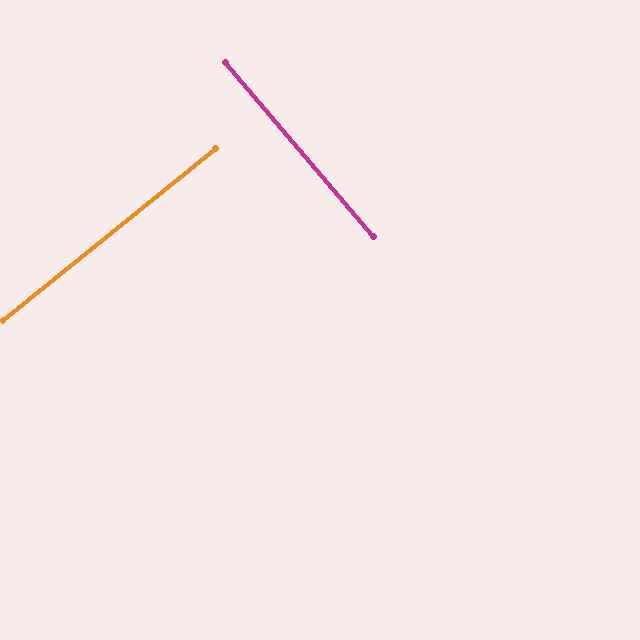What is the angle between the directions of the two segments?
Approximately 88 degrees.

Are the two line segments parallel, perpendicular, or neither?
Perpendicular — they meet at approximately 88°.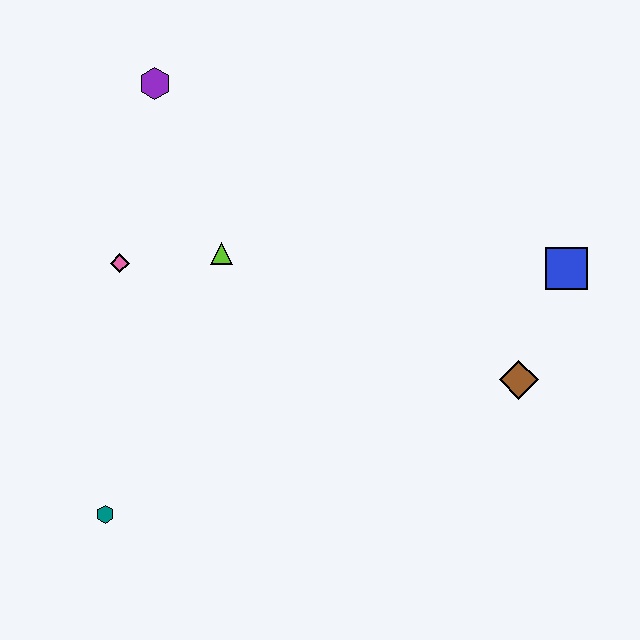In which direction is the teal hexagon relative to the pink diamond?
The teal hexagon is below the pink diamond.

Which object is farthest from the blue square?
The teal hexagon is farthest from the blue square.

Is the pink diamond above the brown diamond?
Yes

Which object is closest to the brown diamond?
The blue square is closest to the brown diamond.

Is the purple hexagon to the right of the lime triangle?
No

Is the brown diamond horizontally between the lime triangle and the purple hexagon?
No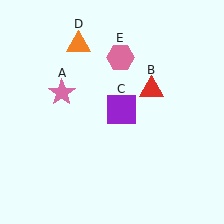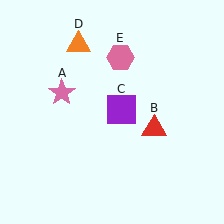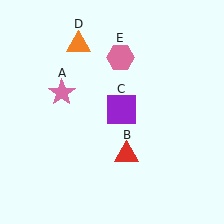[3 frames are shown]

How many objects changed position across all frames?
1 object changed position: red triangle (object B).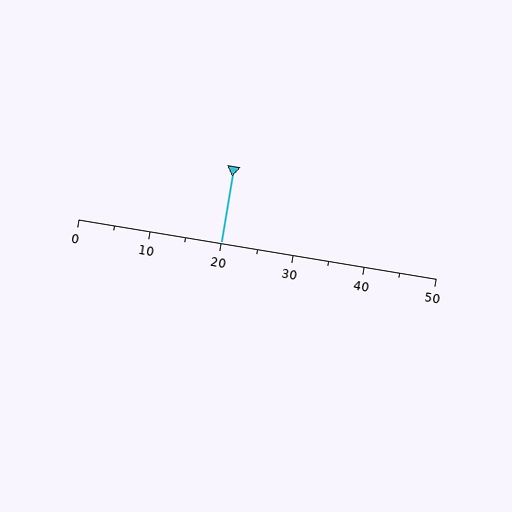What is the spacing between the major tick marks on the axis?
The major ticks are spaced 10 apart.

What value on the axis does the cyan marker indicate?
The marker indicates approximately 20.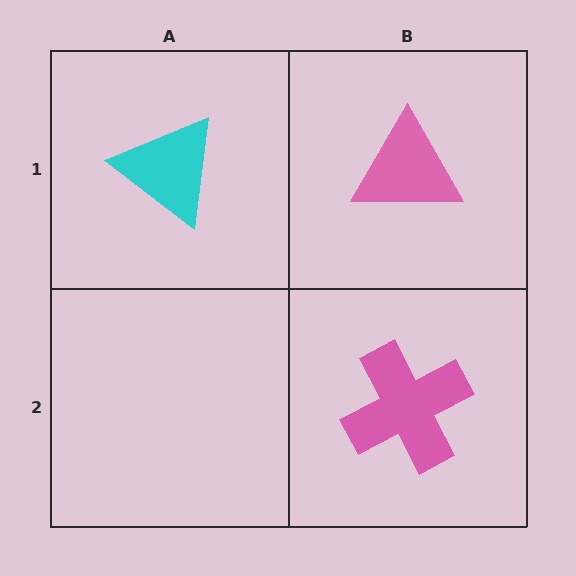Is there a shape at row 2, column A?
No, that cell is empty.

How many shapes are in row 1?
2 shapes.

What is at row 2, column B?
A pink cross.